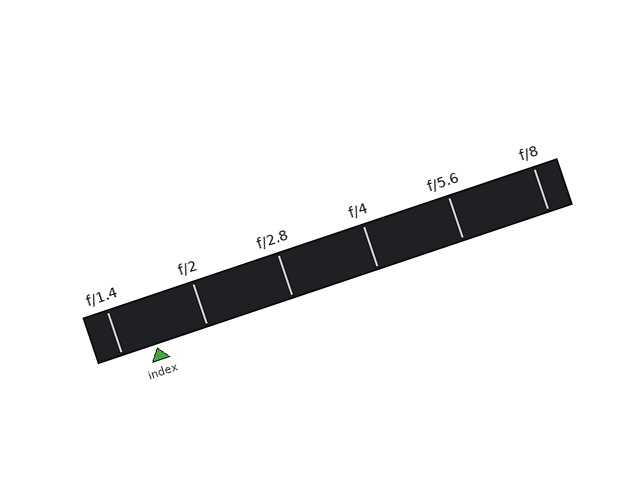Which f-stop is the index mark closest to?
The index mark is closest to f/1.4.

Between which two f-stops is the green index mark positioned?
The index mark is between f/1.4 and f/2.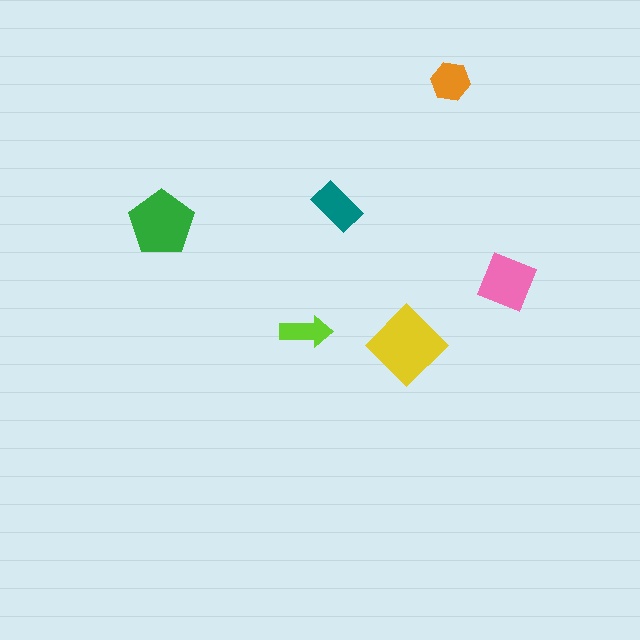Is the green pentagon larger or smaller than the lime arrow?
Larger.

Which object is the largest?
The yellow diamond.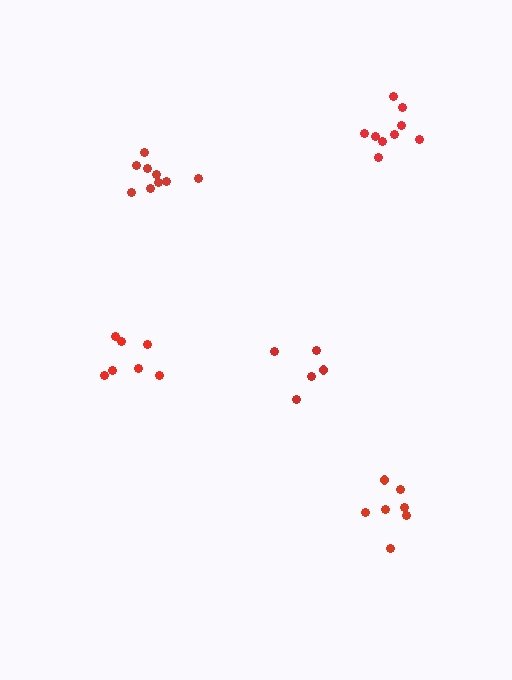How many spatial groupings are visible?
There are 5 spatial groupings.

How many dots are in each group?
Group 1: 7 dots, Group 2: 9 dots, Group 3: 9 dots, Group 4: 5 dots, Group 5: 7 dots (37 total).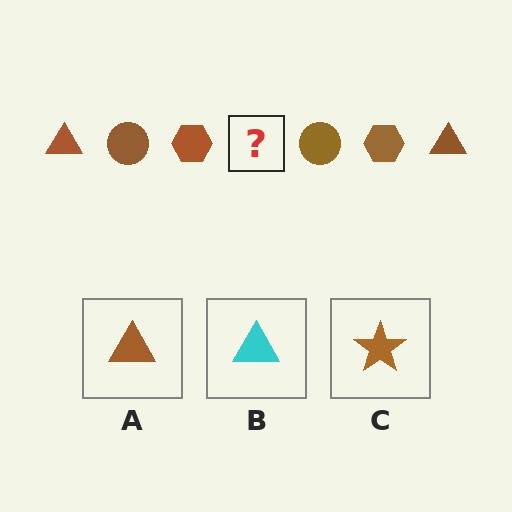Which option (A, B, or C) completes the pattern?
A.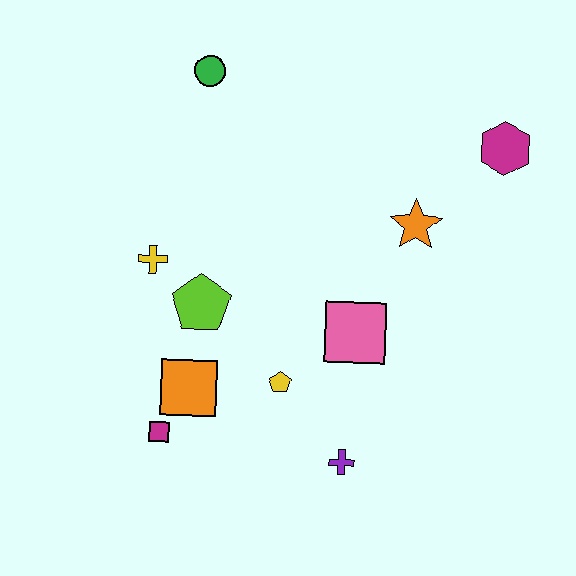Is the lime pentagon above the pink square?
Yes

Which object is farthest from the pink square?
The green circle is farthest from the pink square.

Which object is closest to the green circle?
The yellow cross is closest to the green circle.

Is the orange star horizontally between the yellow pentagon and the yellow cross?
No